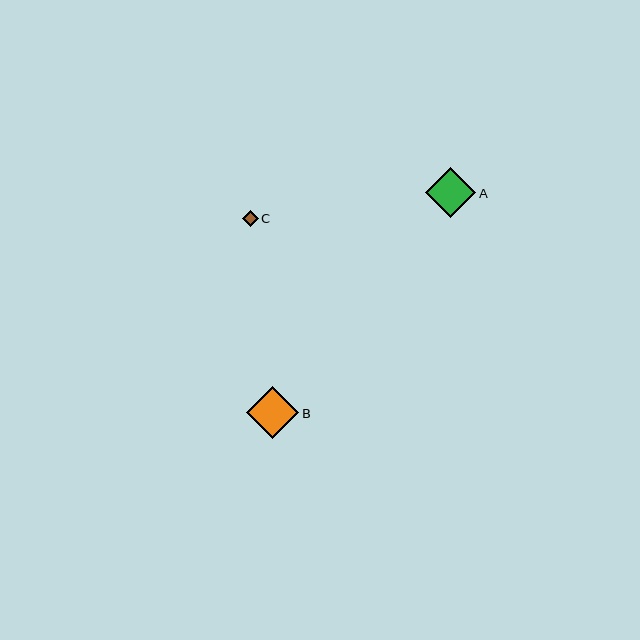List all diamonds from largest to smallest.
From largest to smallest: B, A, C.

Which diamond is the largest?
Diamond B is the largest with a size of approximately 52 pixels.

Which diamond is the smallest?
Diamond C is the smallest with a size of approximately 16 pixels.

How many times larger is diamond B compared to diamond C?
Diamond B is approximately 3.2 times the size of diamond C.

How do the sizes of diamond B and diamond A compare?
Diamond B and diamond A are approximately the same size.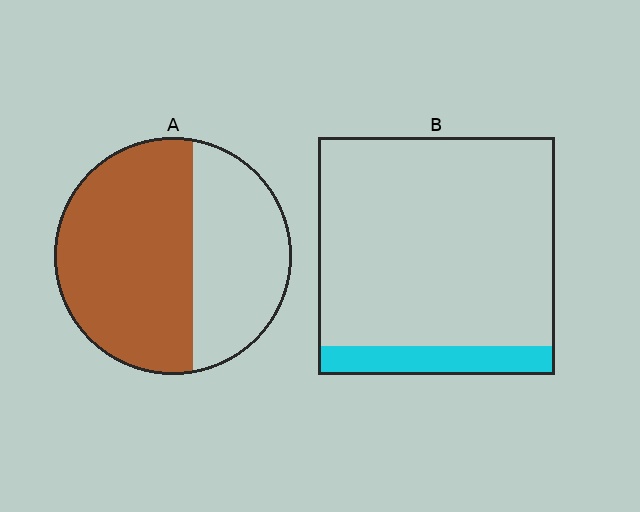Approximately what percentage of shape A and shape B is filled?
A is approximately 60% and B is approximately 10%.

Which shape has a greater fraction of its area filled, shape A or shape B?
Shape A.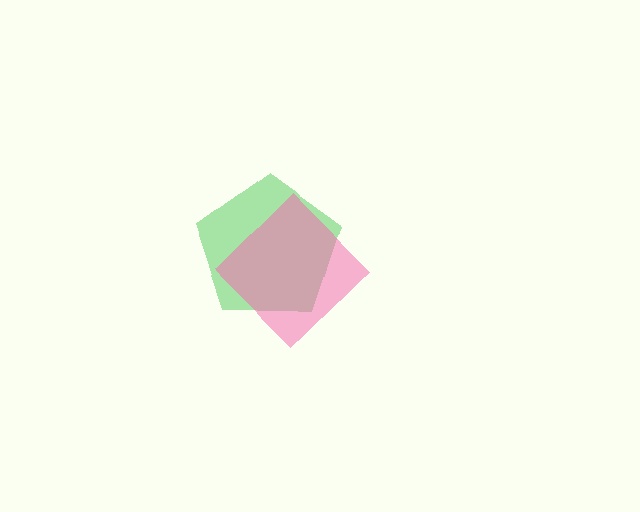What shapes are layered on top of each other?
The layered shapes are: a green pentagon, a pink diamond.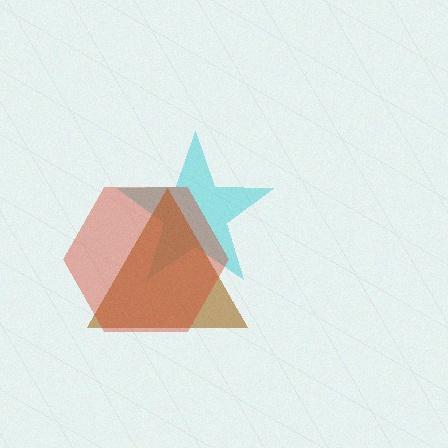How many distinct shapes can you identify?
There are 3 distinct shapes: a cyan star, a brown triangle, a red hexagon.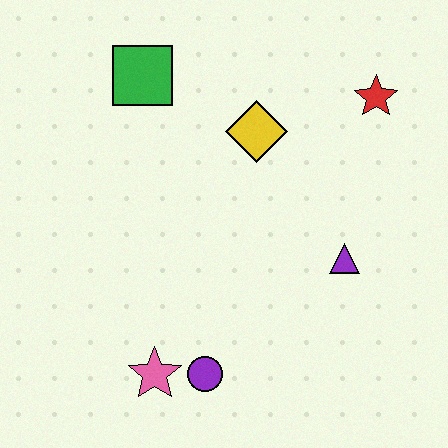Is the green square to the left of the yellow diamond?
Yes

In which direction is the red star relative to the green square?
The red star is to the right of the green square.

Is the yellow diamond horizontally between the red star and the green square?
Yes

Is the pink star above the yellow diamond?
No